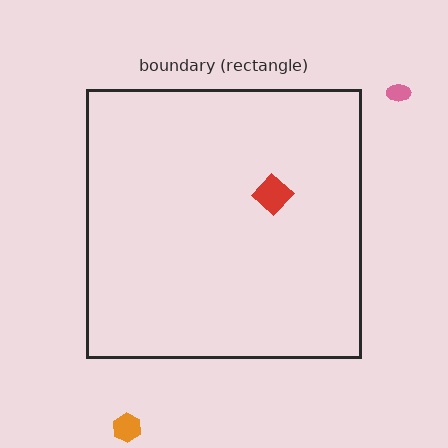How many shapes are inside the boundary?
1 inside, 2 outside.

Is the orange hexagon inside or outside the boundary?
Outside.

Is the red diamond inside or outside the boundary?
Inside.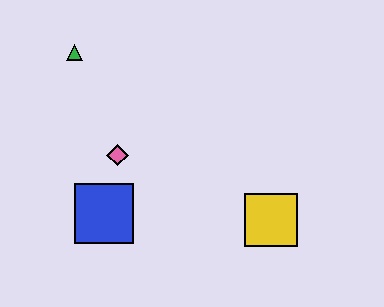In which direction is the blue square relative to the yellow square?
The blue square is to the left of the yellow square.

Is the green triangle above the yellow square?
Yes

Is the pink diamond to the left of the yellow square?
Yes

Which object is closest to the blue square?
The pink diamond is closest to the blue square.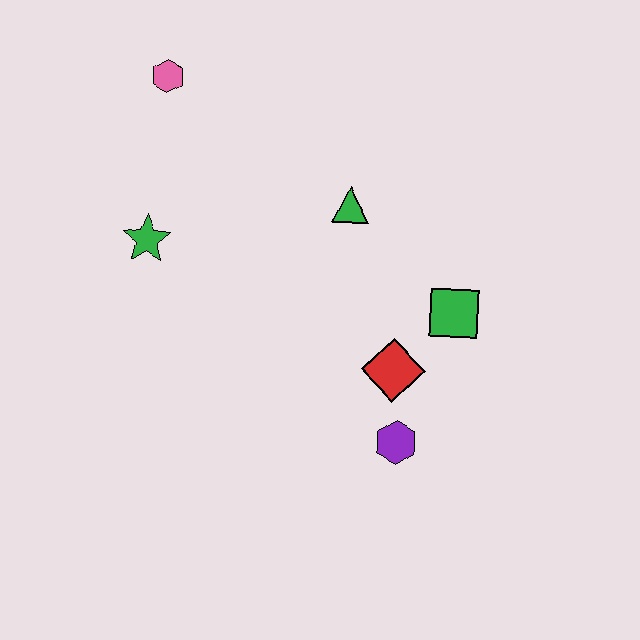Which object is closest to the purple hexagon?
The red diamond is closest to the purple hexagon.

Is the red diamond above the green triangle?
No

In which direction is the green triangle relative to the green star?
The green triangle is to the right of the green star.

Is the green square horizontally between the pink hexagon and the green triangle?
No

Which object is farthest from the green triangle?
The purple hexagon is farthest from the green triangle.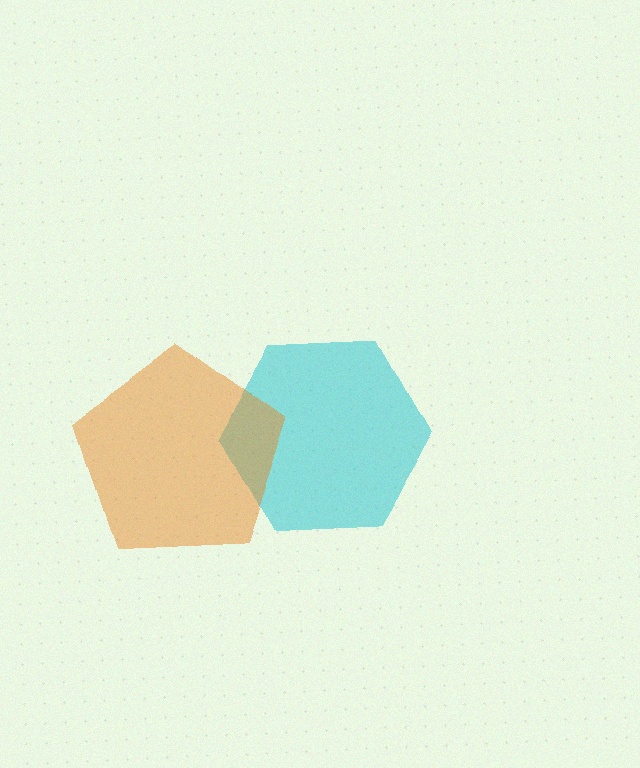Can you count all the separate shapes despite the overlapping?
Yes, there are 2 separate shapes.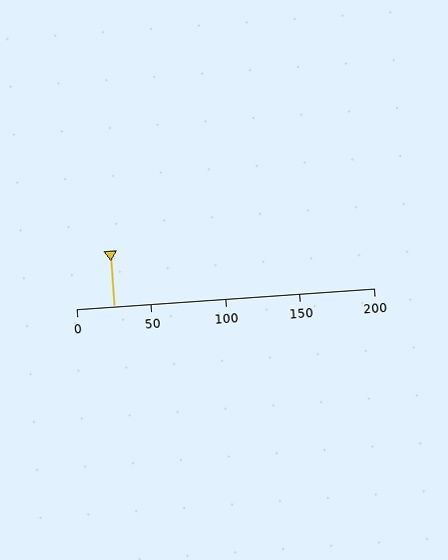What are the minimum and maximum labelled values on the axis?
The axis runs from 0 to 200.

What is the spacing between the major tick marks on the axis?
The major ticks are spaced 50 apart.